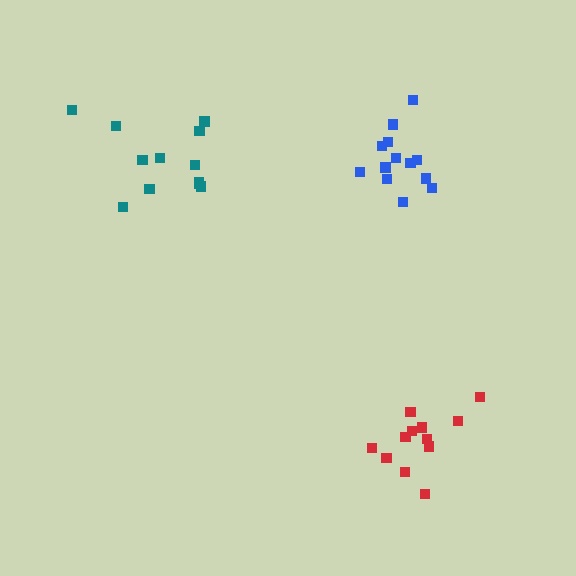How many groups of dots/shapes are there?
There are 3 groups.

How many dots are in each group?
Group 1: 12 dots, Group 2: 13 dots, Group 3: 12 dots (37 total).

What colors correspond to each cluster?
The clusters are colored: teal, blue, red.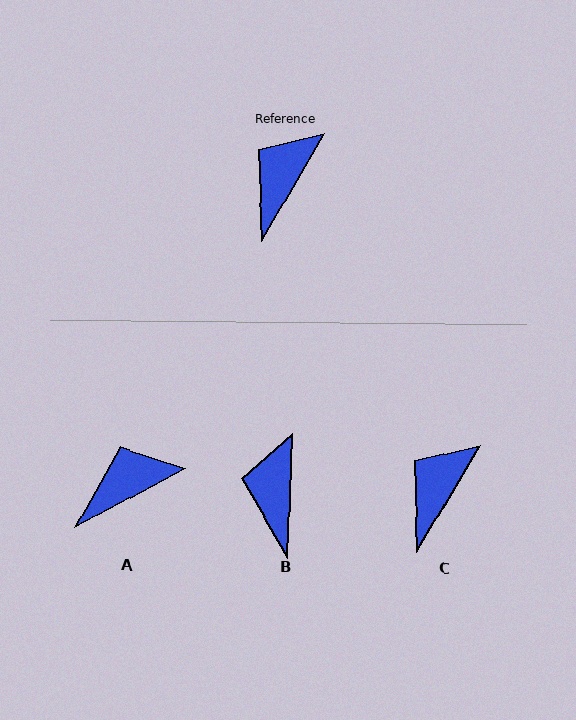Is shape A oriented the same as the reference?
No, it is off by about 31 degrees.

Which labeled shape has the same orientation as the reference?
C.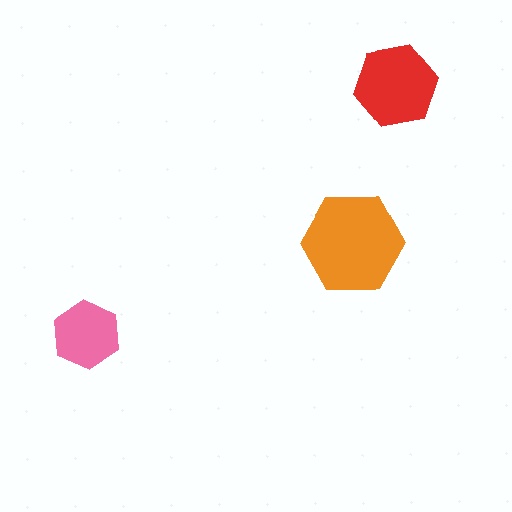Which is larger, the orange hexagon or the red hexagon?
The orange one.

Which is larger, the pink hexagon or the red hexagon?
The red one.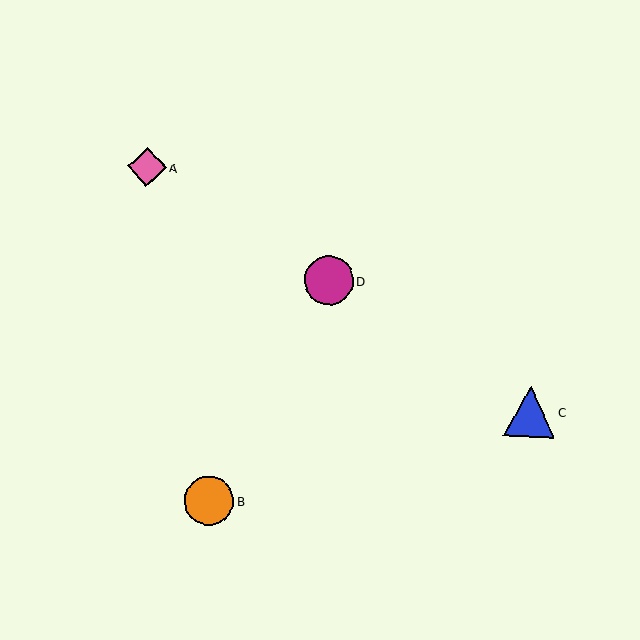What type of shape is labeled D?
Shape D is a magenta circle.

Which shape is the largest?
The blue triangle (labeled C) is the largest.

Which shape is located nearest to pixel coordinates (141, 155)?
The pink diamond (labeled A) at (147, 167) is nearest to that location.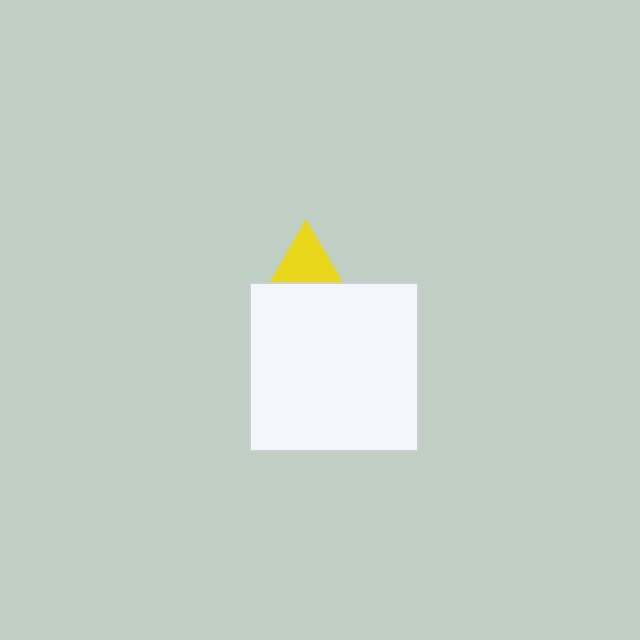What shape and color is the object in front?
The object in front is a white square.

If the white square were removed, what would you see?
You would see the complete yellow triangle.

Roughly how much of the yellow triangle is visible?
A small part of it is visible (roughly 40%).